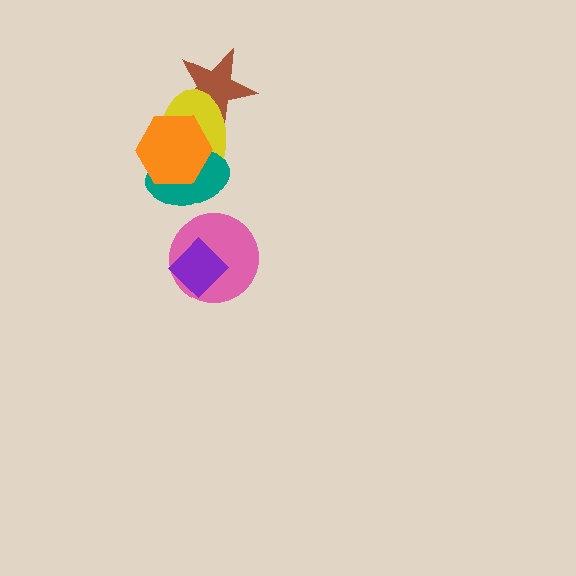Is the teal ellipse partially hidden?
Yes, it is partially covered by another shape.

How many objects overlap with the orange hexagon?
3 objects overlap with the orange hexagon.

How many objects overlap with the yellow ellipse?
3 objects overlap with the yellow ellipse.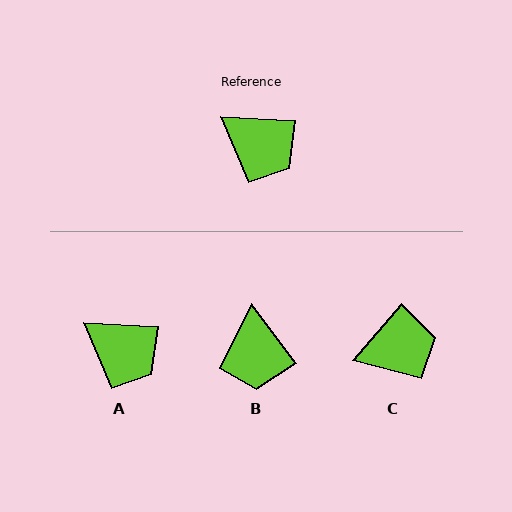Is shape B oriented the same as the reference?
No, it is off by about 49 degrees.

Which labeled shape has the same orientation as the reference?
A.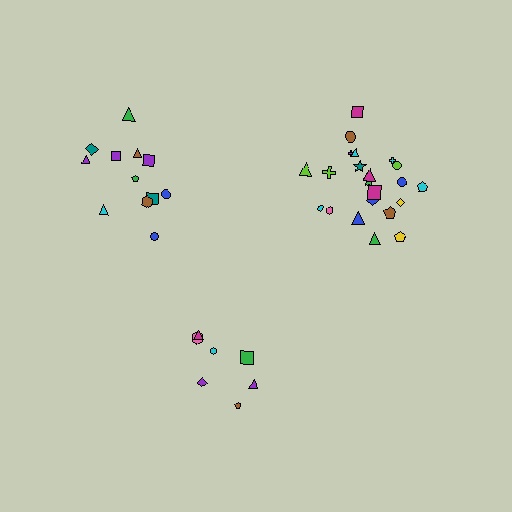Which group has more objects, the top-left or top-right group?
The top-right group.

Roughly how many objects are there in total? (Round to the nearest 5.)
Roughly 40 objects in total.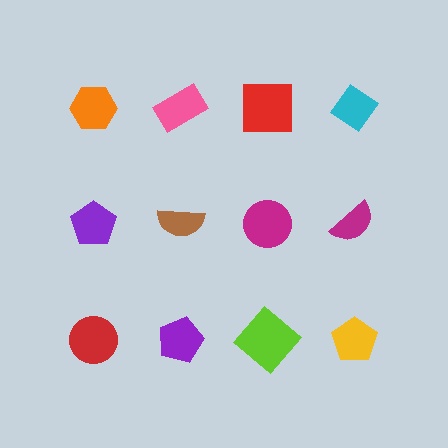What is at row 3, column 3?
A lime diamond.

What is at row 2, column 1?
A purple pentagon.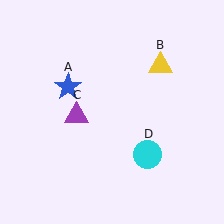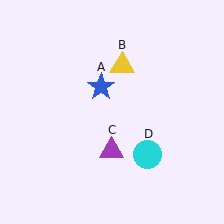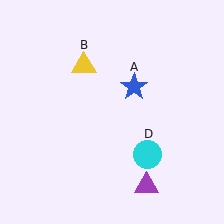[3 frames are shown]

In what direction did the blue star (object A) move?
The blue star (object A) moved right.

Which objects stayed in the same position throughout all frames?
Cyan circle (object D) remained stationary.